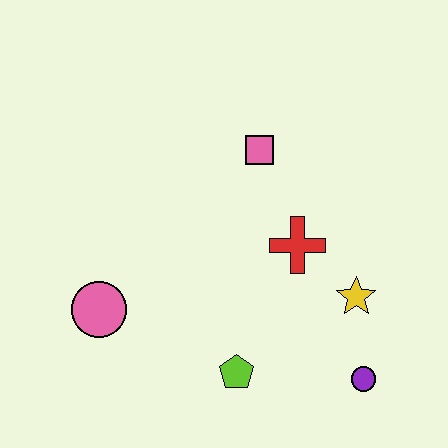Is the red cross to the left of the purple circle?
Yes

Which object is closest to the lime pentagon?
The purple circle is closest to the lime pentagon.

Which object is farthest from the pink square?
The purple circle is farthest from the pink square.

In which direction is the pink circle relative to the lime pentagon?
The pink circle is to the left of the lime pentagon.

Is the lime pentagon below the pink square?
Yes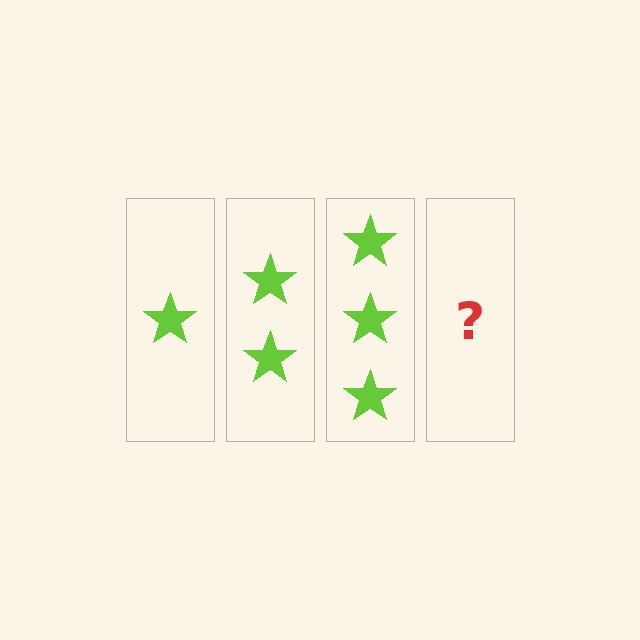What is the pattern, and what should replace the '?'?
The pattern is that each step adds one more star. The '?' should be 4 stars.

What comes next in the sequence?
The next element should be 4 stars.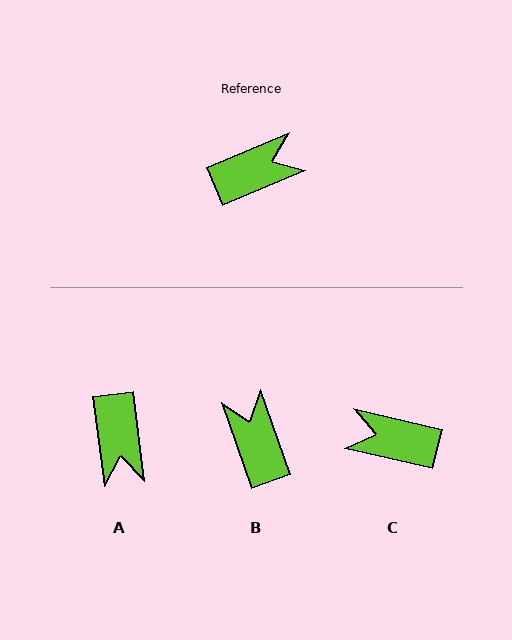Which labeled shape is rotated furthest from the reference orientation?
C, about 144 degrees away.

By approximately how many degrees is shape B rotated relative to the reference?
Approximately 87 degrees counter-clockwise.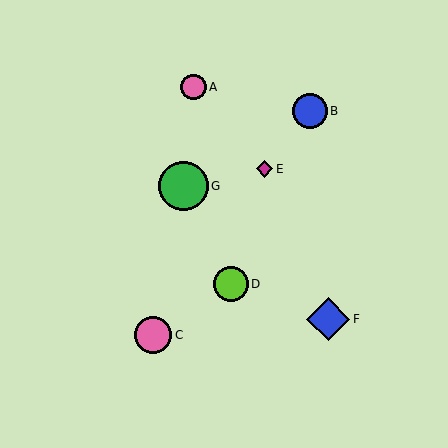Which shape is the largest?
The green circle (labeled G) is the largest.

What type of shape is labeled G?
Shape G is a green circle.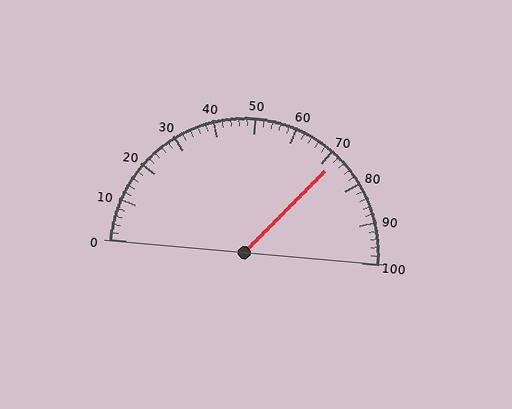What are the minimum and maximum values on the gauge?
The gauge ranges from 0 to 100.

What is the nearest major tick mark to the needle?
The nearest major tick mark is 70.